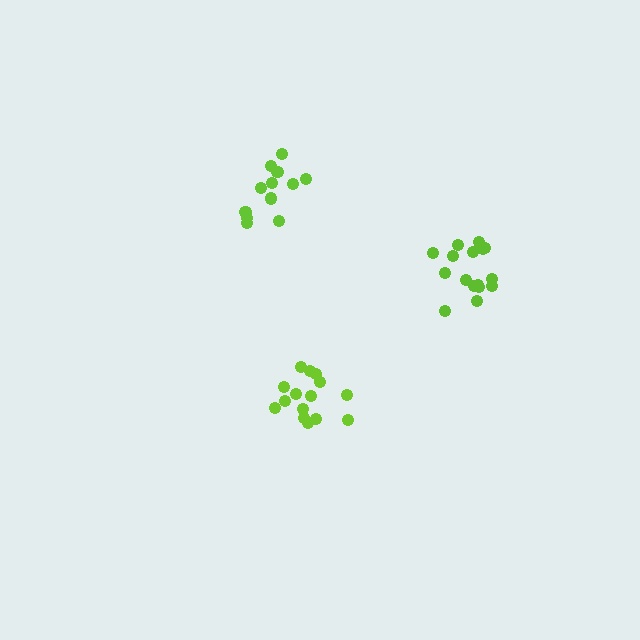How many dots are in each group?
Group 1: 15 dots, Group 2: 13 dots, Group 3: 16 dots (44 total).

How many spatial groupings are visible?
There are 3 spatial groupings.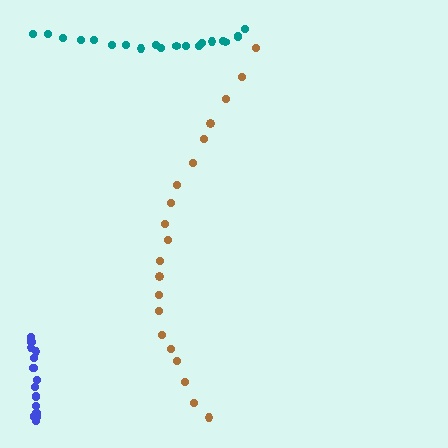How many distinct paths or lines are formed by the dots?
There are 3 distinct paths.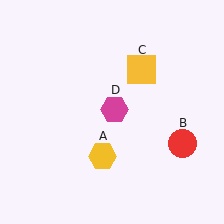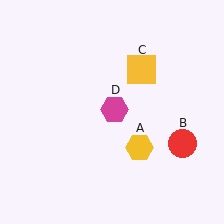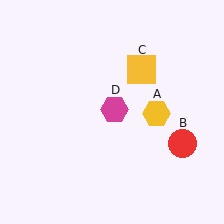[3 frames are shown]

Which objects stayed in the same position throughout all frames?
Red circle (object B) and yellow square (object C) and magenta hexagon (object D) remained stationary.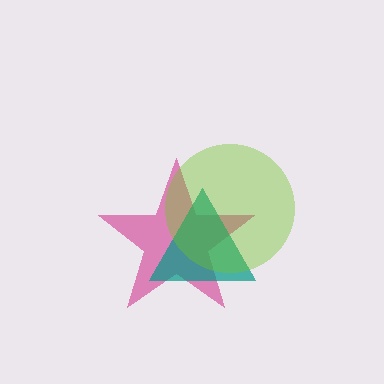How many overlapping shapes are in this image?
There are 3 overlapping shapes in the image.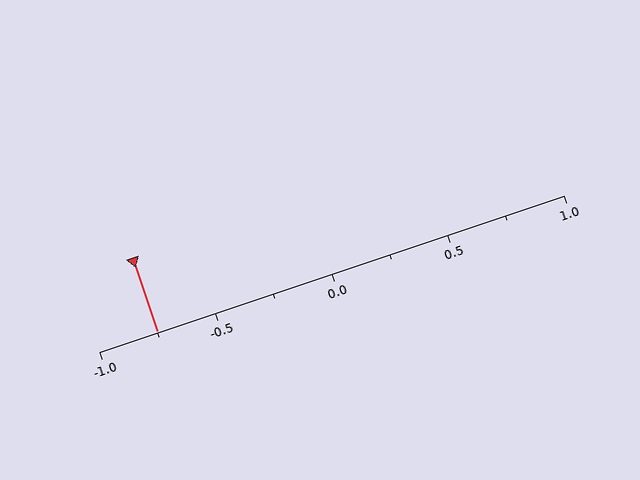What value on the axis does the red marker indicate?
The marker indicates approximately -0.75.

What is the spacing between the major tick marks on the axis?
The major ticks are spaced 0.5 apart.